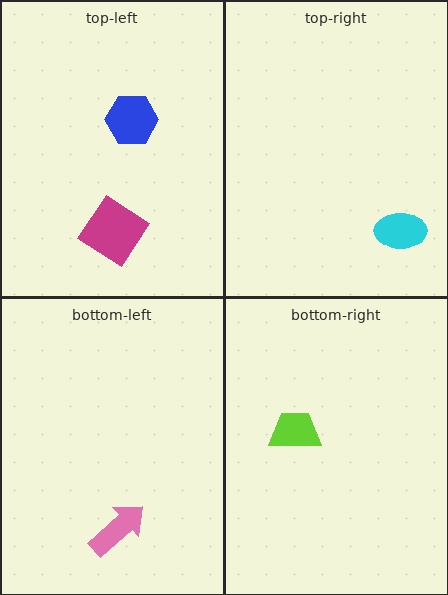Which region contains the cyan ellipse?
The top-right region.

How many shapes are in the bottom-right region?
1.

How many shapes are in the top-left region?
2.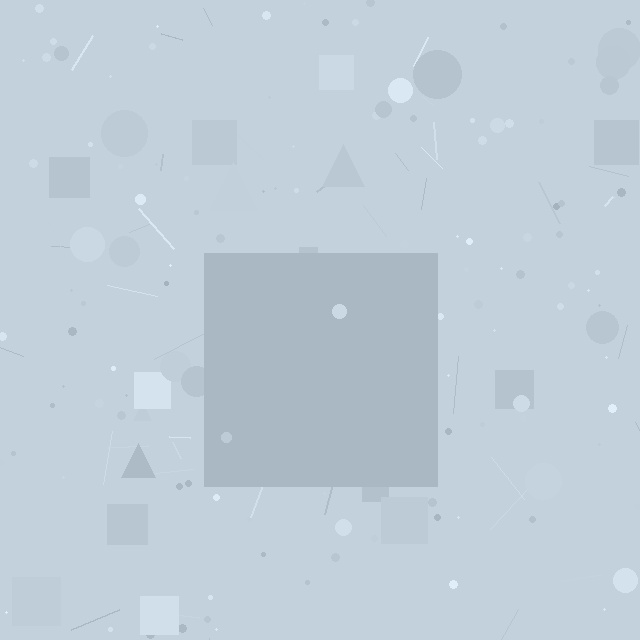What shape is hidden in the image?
A square is hidden in the image.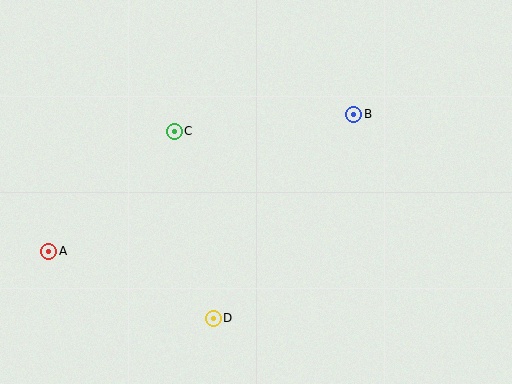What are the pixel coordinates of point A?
Point A is at (49, 251).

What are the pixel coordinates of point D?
Point D is at (213, 318).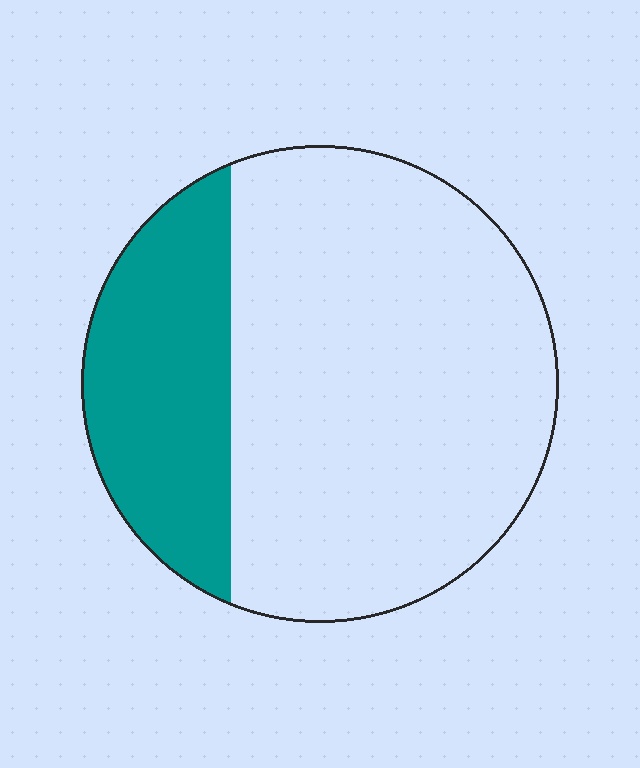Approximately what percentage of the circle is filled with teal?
Approximately 25%.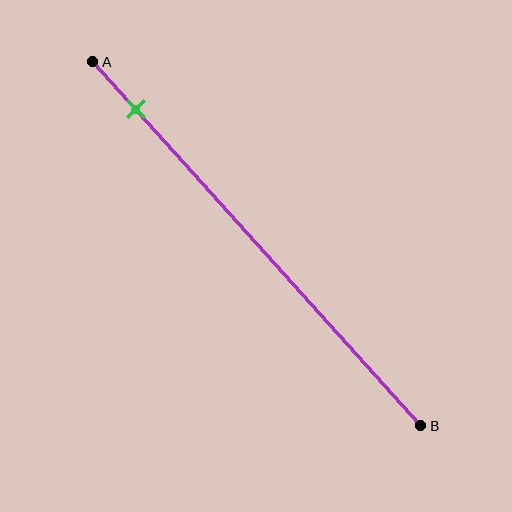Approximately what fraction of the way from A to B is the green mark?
The green mark is approximately 15% of the way from A to B.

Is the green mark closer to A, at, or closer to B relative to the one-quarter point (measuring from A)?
The green mark is closer to point A than the one-quarter point of segment AB.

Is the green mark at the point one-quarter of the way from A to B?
No, the mark is at about 15% from A, not at the 25% one-quarter point.